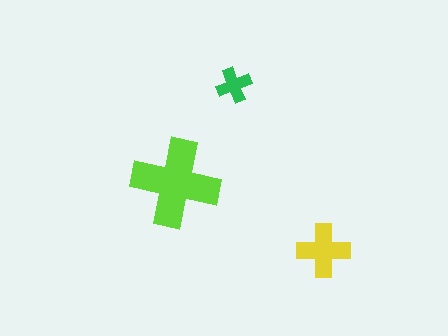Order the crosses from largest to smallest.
the lime one, the yellow one, the green one.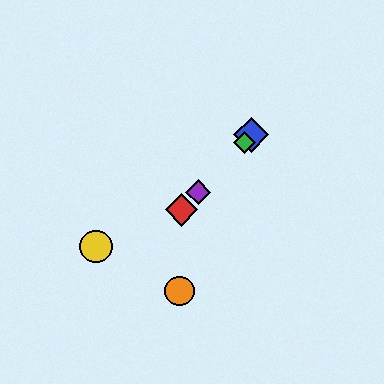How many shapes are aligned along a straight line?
4 shapes (the red diamond, the blue diamond, the green diamond, the purple diamond) are aligned along a straight line.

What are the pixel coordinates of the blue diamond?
The blue diamond is at (251, 135).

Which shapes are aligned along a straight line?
The red diamond, the blue diamond, the green diamond, the purple diamond are aligned along a straight line.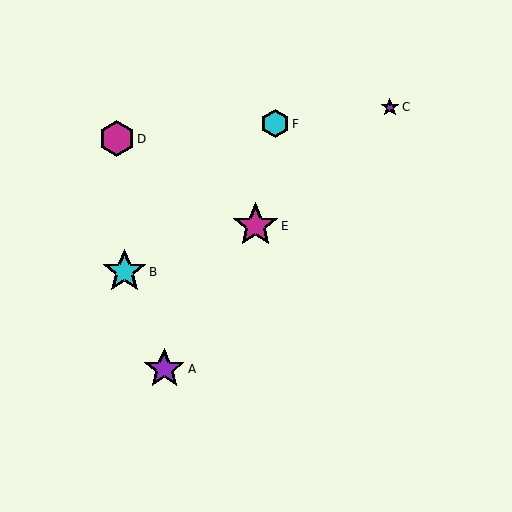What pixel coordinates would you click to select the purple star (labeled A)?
Click at (164, 369) to select the purple star A.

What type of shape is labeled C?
Shape C is a purple star.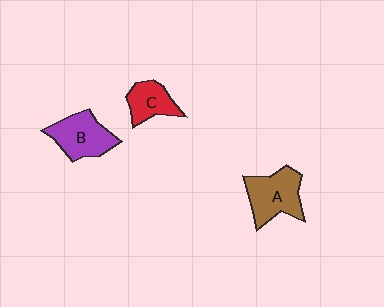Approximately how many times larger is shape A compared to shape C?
Approximately 1.5 times.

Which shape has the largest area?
Shape A (brown).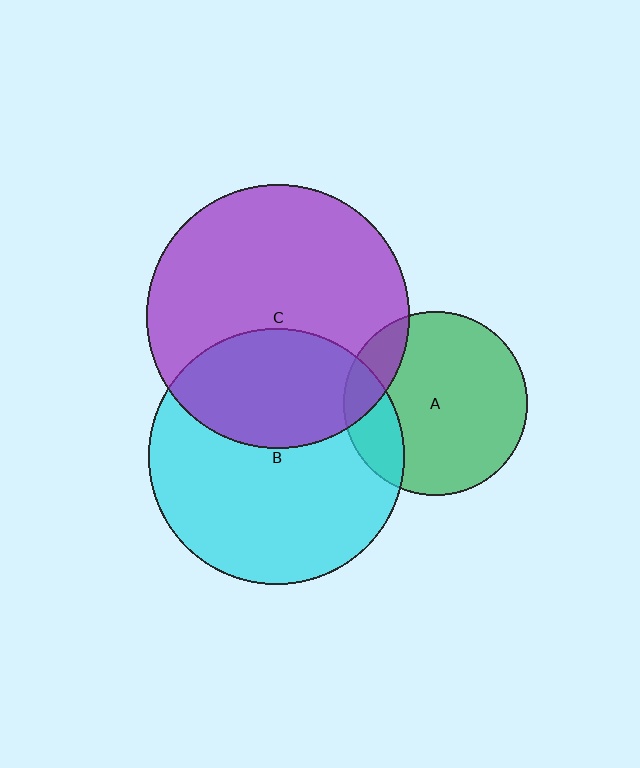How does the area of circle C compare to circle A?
Approximately 2.0 times.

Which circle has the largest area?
Circle C (purple).